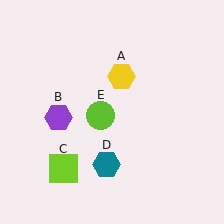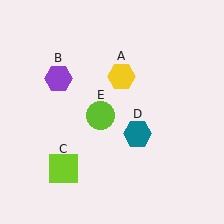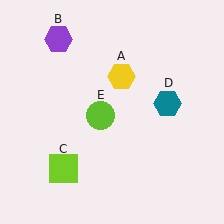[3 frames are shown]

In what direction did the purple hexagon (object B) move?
The purple hexagon (object B) moved up.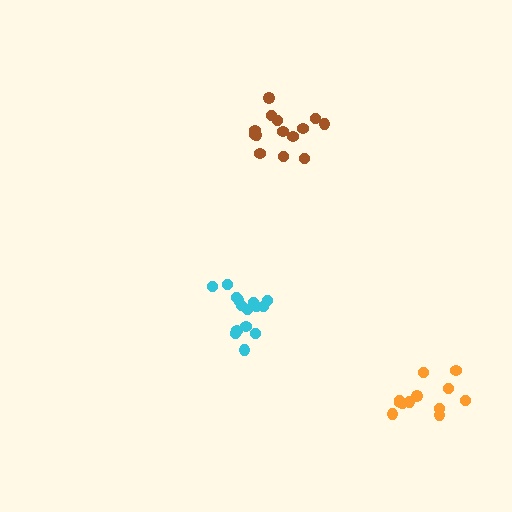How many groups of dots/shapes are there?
There are 3 groups.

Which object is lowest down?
The orange cluster is bottommost.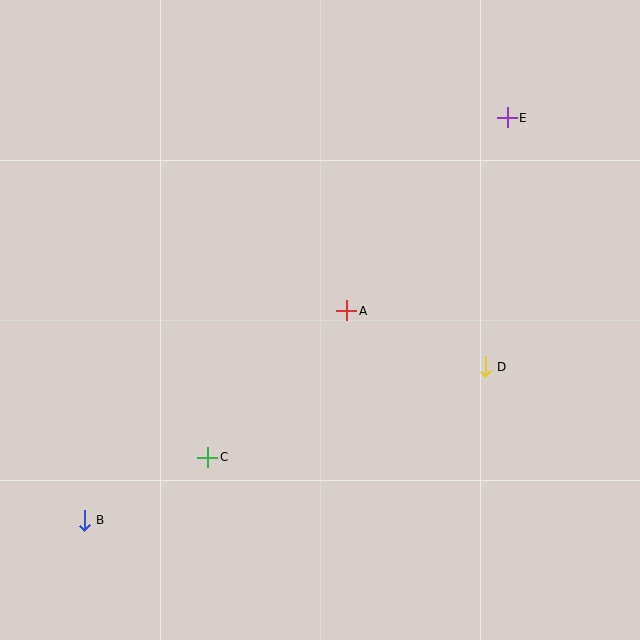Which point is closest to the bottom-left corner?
Point B is closest to the bottom-left corner.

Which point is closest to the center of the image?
Point A at (347, 311) is closest to the center.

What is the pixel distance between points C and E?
The distance between C and E is 453 pixels.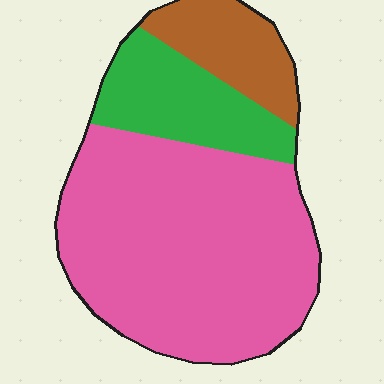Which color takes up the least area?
Brown, at roughly 15%.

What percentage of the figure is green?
Green covers 20% of the figure.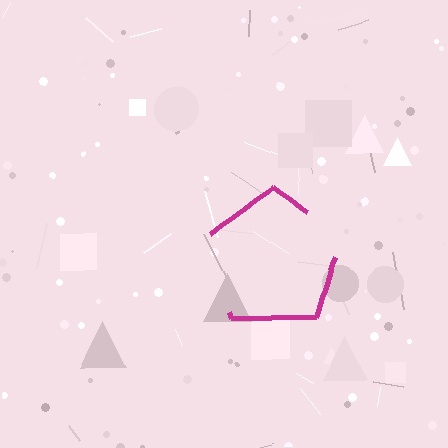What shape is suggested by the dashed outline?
The dashed outline suggests a pentagon.